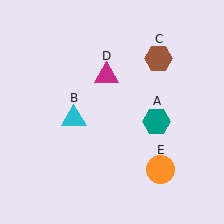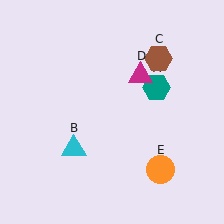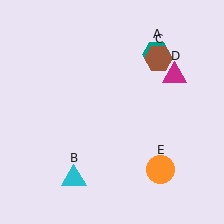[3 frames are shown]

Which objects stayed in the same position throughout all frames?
Brown hexagon (object C) and orange circle (object E) remained stationary.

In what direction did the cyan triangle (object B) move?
The cyan triangle (object B) moved down.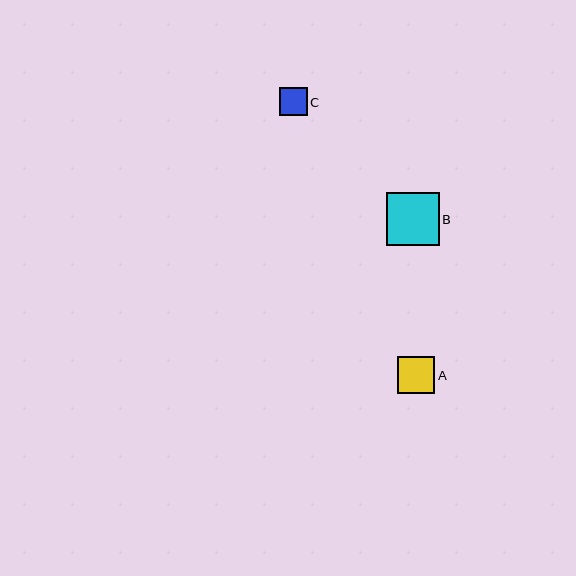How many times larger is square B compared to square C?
Square B is approximately 1.9 times the size of square C.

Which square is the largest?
Square B is the largest with a size of approximately 52 pixels.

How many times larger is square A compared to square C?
Square A is approximately 1.3 times the size of square C.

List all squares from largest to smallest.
From largest to smallest: B, A, C.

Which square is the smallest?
Square C is the smallest with a size of approximately 28 pixels.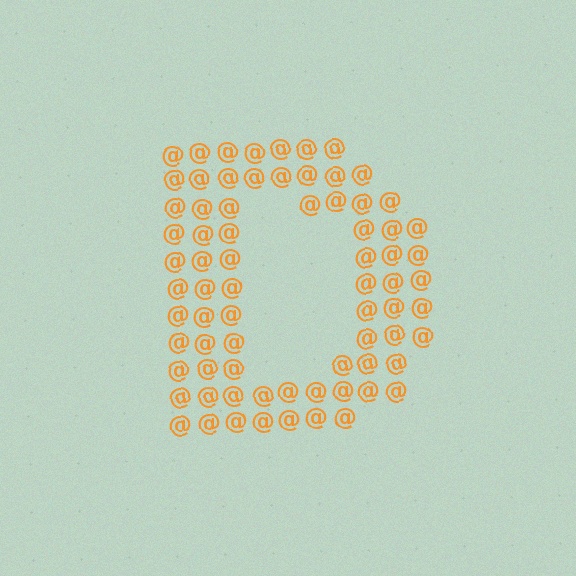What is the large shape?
The large shape is the letter D.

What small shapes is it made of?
It is made of small at signs.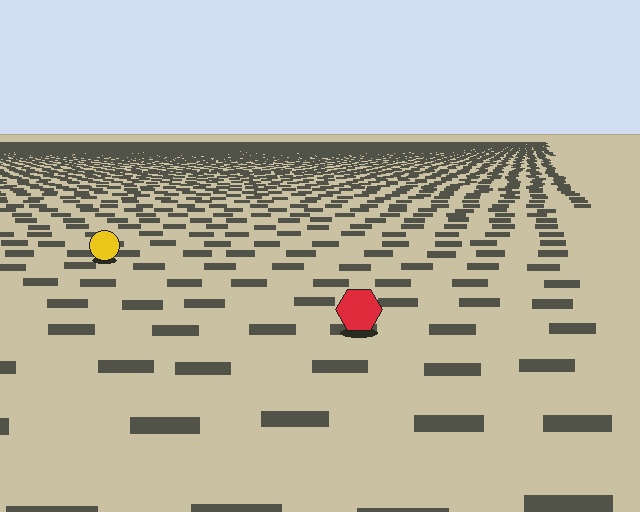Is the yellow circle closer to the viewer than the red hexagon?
No. The red hexagon is closer — you can tell from the texture gradient: the ground texture is coarser near it.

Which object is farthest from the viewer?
The yellow circle is farthest from the viewer. It appears smaller and the ground texture around it is denser.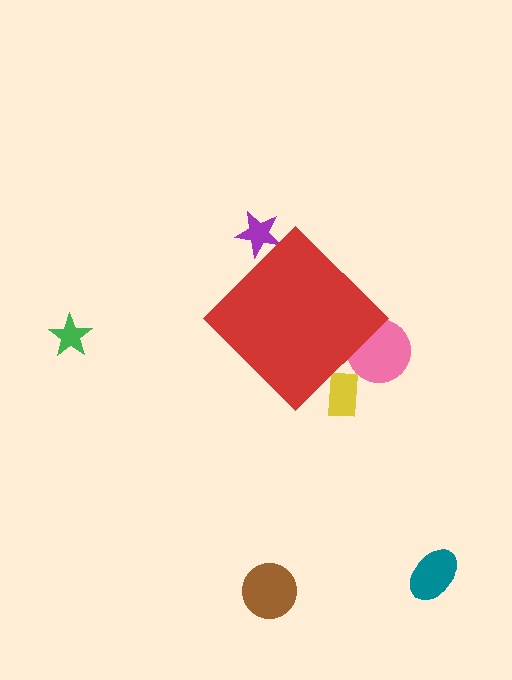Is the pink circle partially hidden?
Yes, the pink circle is partially hidden behind the red diamond.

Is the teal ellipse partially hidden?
No, the teal ellipse is fully visible.